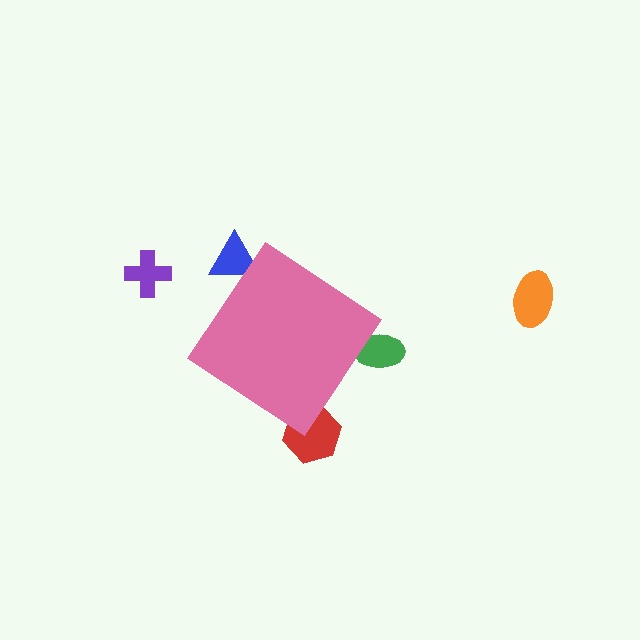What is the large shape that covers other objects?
A pink diamond.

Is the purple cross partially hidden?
No, the purple cross is fully visible.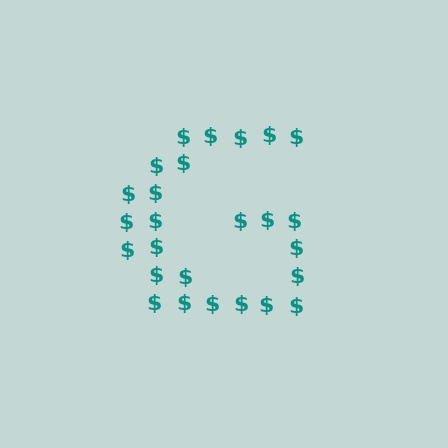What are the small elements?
The small elements are dollar signs.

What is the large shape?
The large shape is the letter G.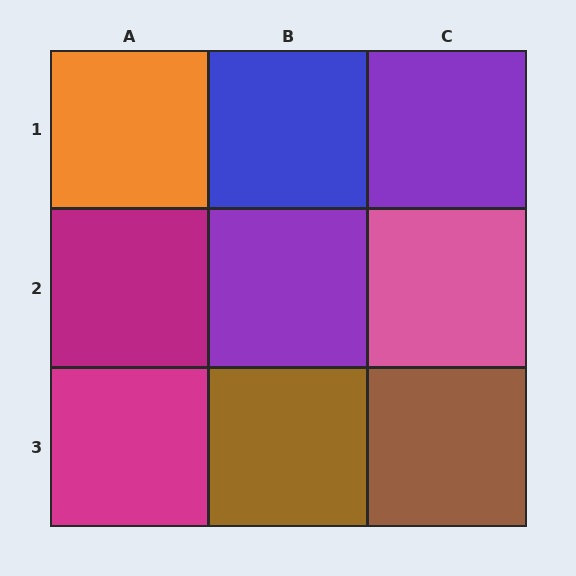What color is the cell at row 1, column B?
Blue.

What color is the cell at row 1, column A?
Orange.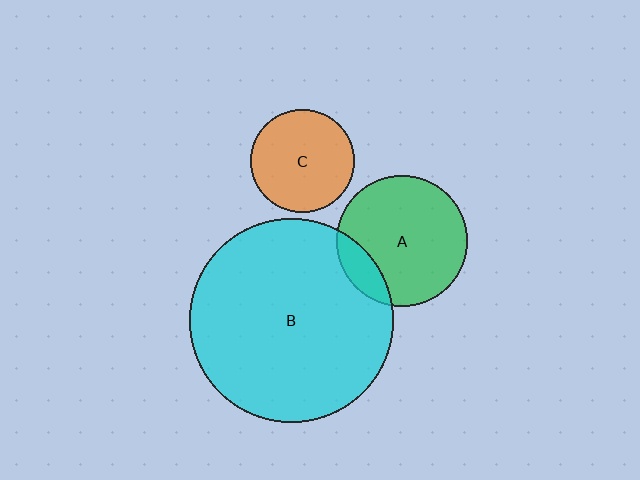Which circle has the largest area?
Circle B (cyan).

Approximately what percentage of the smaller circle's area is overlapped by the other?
Approximately 15%.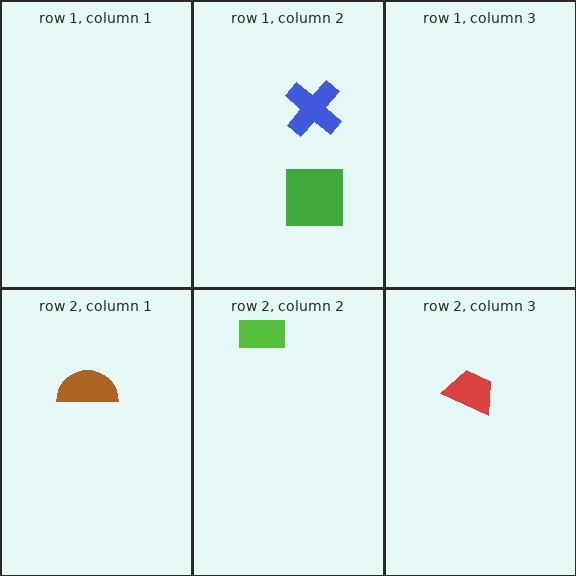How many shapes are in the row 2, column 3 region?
1.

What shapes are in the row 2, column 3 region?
The red trapezoid.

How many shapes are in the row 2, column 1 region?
1.